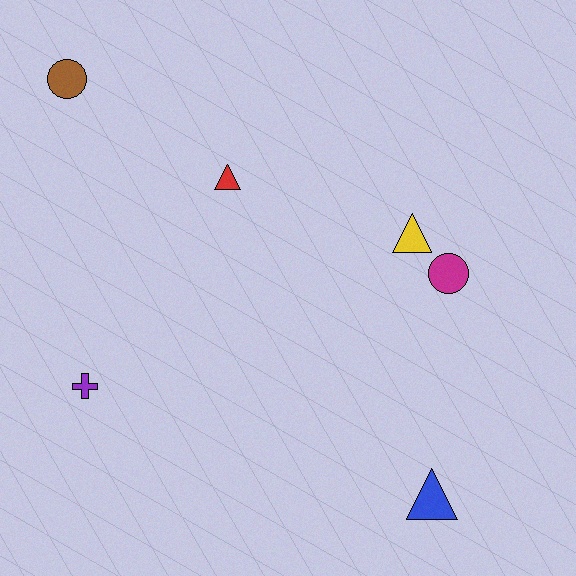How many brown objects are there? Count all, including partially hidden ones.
There is 1 brown object.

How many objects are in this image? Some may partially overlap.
There are 6 objects.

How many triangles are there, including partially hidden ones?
There are 3 triangles.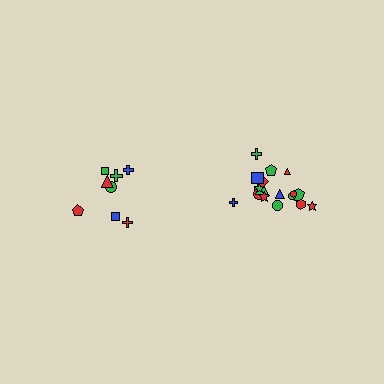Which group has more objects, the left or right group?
The right group.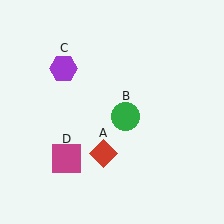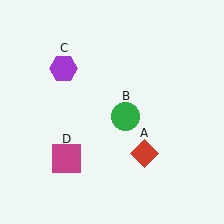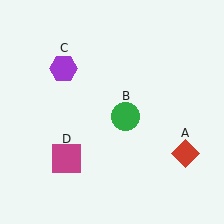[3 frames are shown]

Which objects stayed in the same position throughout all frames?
Green circle (object B) and purple hexagon (object C) and magenta square (object D) remained stationary.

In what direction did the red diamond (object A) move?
The red diamond (object A) moved right.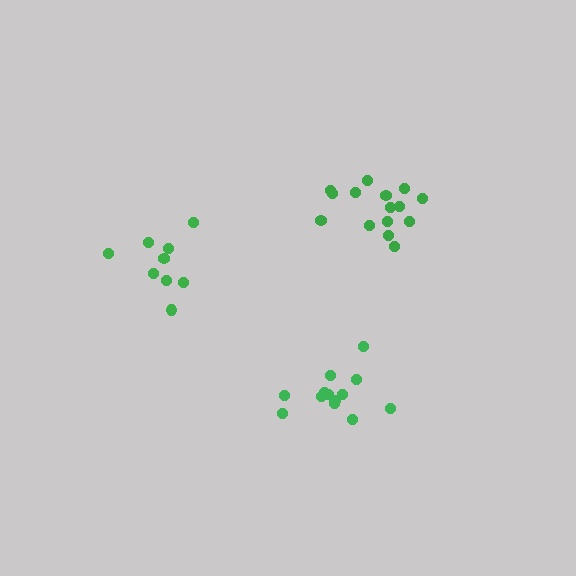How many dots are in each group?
Group 1: 13 dots, Group 2: 15 dots, Group 3: 10 dots (38 total).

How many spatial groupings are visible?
There are 3 spatial groupings.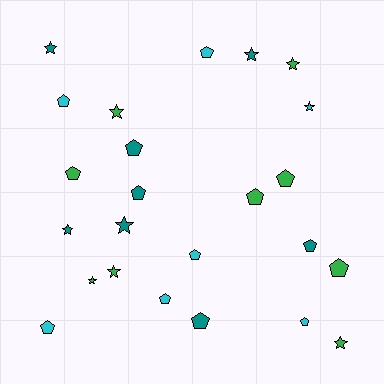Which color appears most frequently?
Green, with 9 objects.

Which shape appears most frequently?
Pentagon, with 14 objects.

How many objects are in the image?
There are 24 objects.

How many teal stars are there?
There are 4 teal stars.